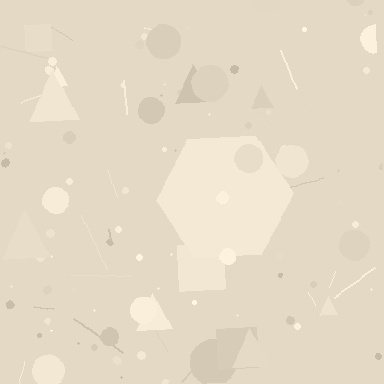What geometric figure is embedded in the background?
A hexagon is embedded in the background.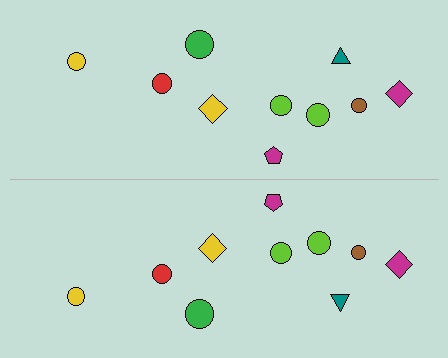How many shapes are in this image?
There are 20 shapes in this image.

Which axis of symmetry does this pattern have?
The pattern has a horizontal axis of symmetry running through the center of the image.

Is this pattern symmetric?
Yes, this pattern has bilateral (reflection) symmetry.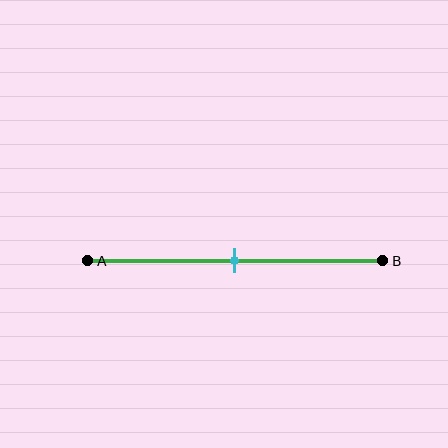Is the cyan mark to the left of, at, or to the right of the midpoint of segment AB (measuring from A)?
The cyan mark is approximately at the midpoint of segment AB.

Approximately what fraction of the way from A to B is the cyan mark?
The cyan mark is approximately 50% of the way from A to B.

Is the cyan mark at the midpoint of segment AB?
Yes, the mark is approximately at the midpoint.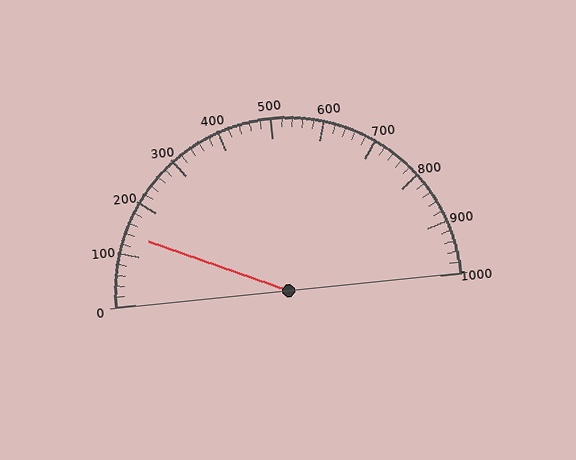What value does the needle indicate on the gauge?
The needle indicates approximately 140.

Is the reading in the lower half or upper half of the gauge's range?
The reading is in the lower half of the range (0 to 1000).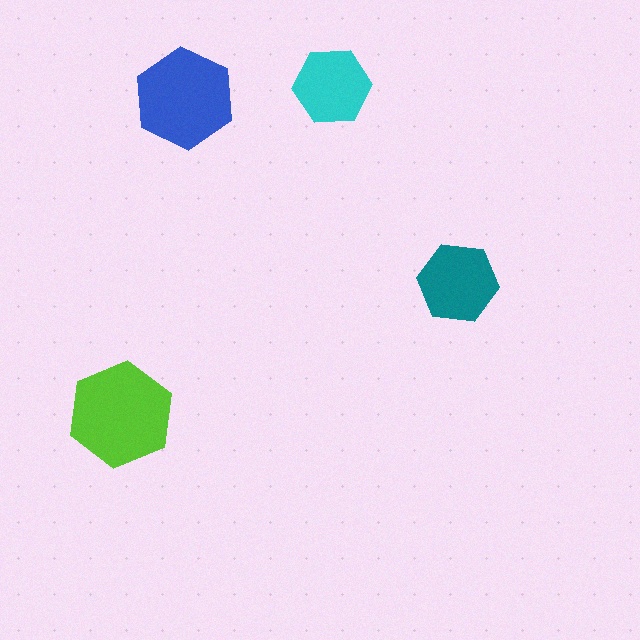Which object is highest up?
The cyan hexagon is topmost.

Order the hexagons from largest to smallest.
the lime one, the blue one, the teal one, the cyan one.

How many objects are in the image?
There are 4 objects in the image.